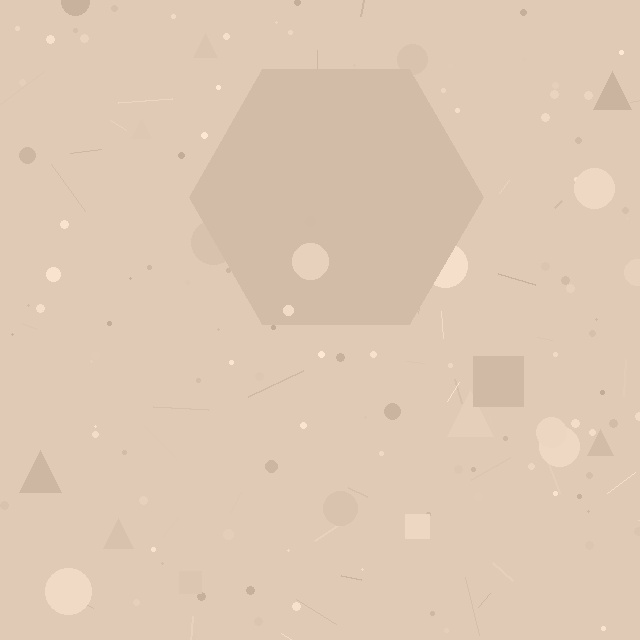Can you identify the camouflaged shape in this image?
The camouflaged shape is a hexagon.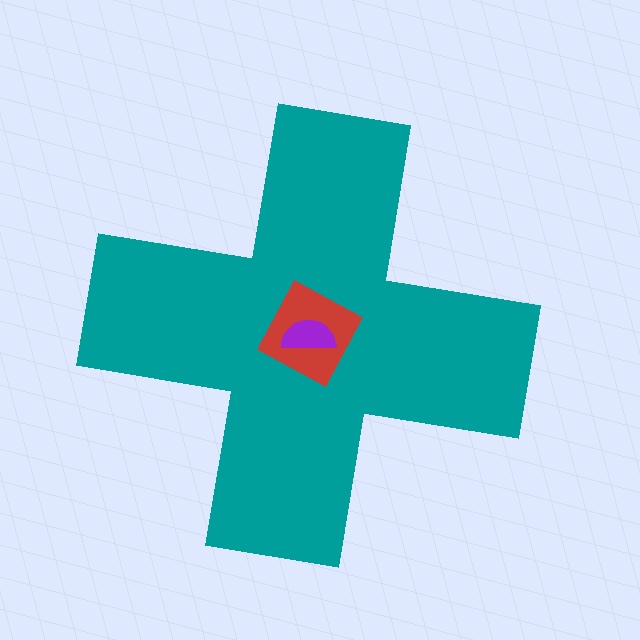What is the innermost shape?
The purple semicircle.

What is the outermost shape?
The teal cross.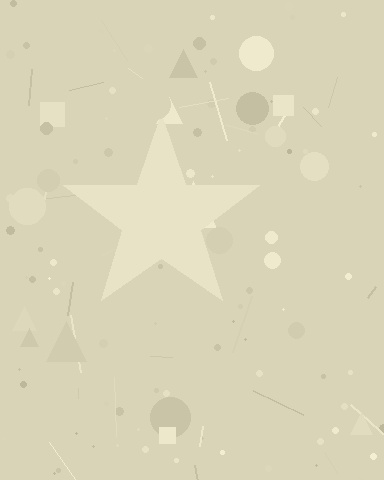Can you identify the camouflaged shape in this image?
The camouflaged shape is a star.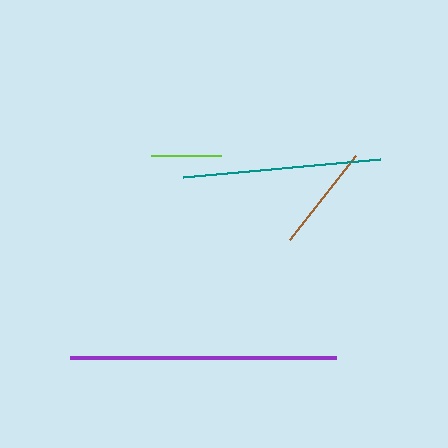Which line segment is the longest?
The purple line is the longest at approximately 266 pixels.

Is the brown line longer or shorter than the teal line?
The teal line is longer than the brown line.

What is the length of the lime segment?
The lime segment is approximately 71 pixels long.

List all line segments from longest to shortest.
From longest to shortest: purple, teal, brown, lime.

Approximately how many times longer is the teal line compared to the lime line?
The teal line is approximately 2.8 times the length of the lime line.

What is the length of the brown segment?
The brown segment is approximately 107 pixels long.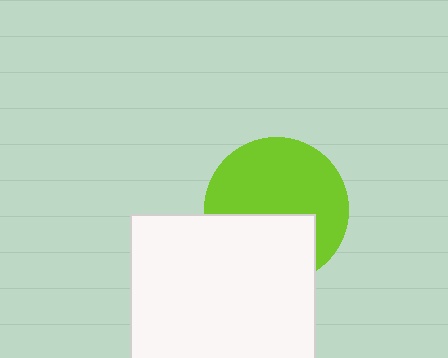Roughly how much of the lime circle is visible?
About half of it is visible (roughly 61%).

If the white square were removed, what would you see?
You would see the complete lime circle.